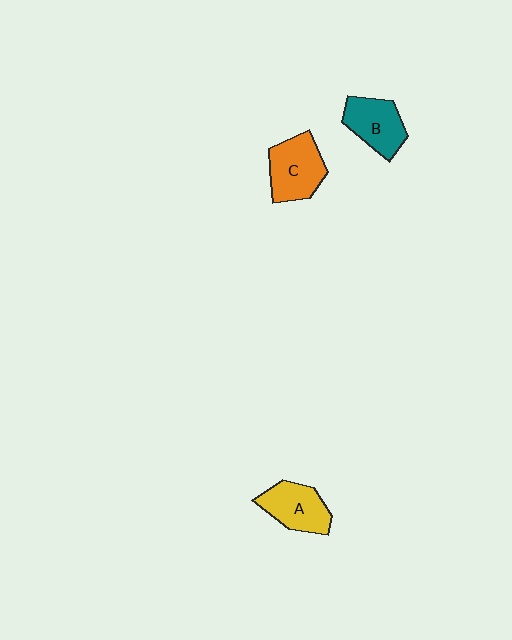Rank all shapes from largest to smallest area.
From largest to smallest: C (orange), A (yellow), B (teal).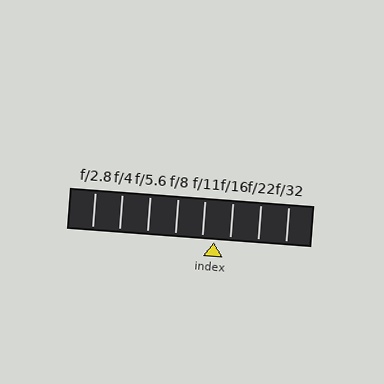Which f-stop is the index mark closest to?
The index mark is closest to f/11.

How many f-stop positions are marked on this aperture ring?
There are 8 f-stop positions marked.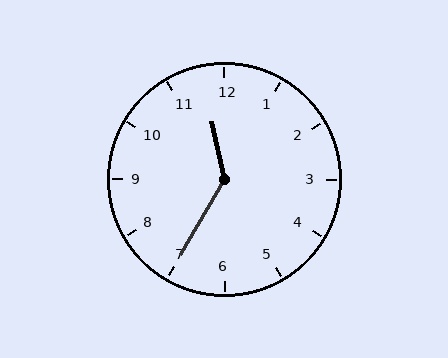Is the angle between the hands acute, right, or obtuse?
It is obtuse.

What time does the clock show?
11:35.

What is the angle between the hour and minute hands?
Approximately 138 degrees.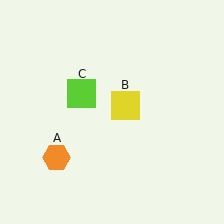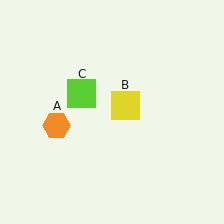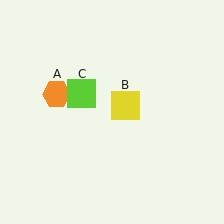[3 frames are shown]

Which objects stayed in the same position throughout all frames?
Yellow square (object B) and lime square (object C) remained stationary.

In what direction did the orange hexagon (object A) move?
The orange hexagon (object A) moved up.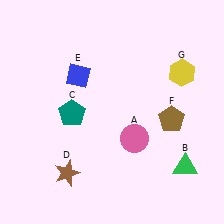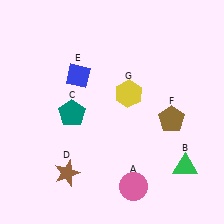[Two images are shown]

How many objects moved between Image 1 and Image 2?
2 objects moved between the two images.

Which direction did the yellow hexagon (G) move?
The yellow hexagon (G) moved left.